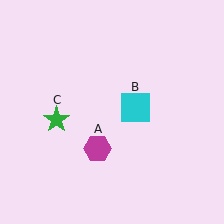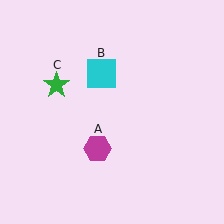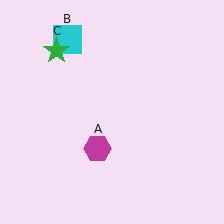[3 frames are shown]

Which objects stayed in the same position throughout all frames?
Magenta hexagon (object A) remained stationary.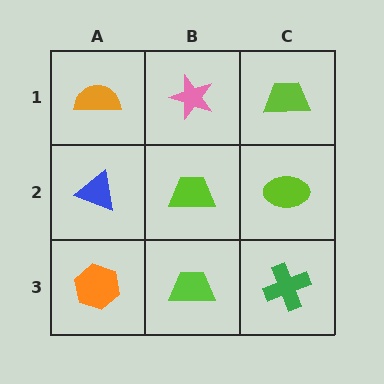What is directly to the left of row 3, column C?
A lime trapezoid.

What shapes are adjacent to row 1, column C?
A lime ellipse (row 2, column C), a pink star (row 1, column B).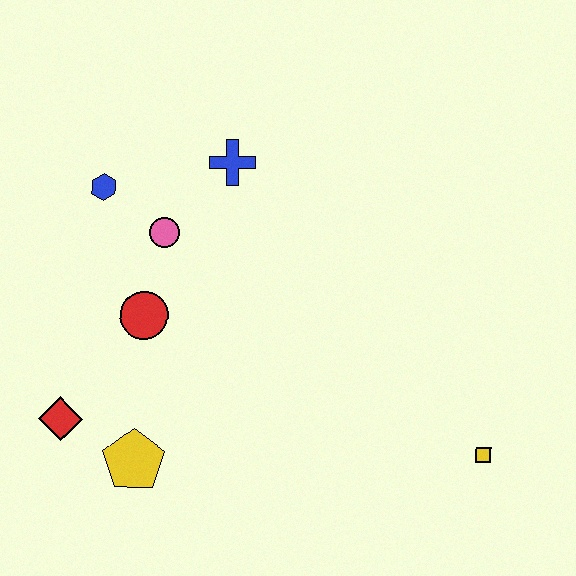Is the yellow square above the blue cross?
No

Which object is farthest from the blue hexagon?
The yellow square is farthest from the blue hexagon.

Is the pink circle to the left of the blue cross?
Yes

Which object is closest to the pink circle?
The blue hexagon is closest to the pink circle.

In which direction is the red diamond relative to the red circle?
The red diamond is below the red circle.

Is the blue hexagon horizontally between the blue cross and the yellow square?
No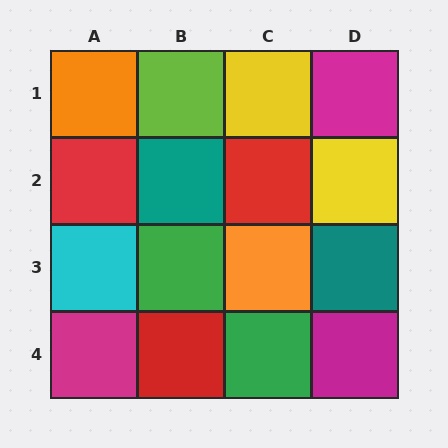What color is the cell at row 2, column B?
Teal.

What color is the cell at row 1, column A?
Orange.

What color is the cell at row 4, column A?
Magenta.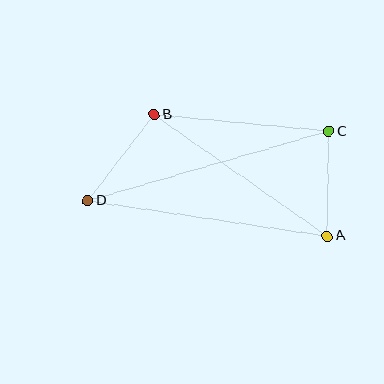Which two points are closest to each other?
Points A and C are closest to each other.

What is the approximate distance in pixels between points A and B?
The distance between A and B is approximately 211 pixels.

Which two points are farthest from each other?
Points C and D are farthest from each other.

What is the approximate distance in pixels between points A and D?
The distance between A and D is approximately 242 pixels.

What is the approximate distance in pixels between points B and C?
The distance between B and C is approximately 175 pixels.